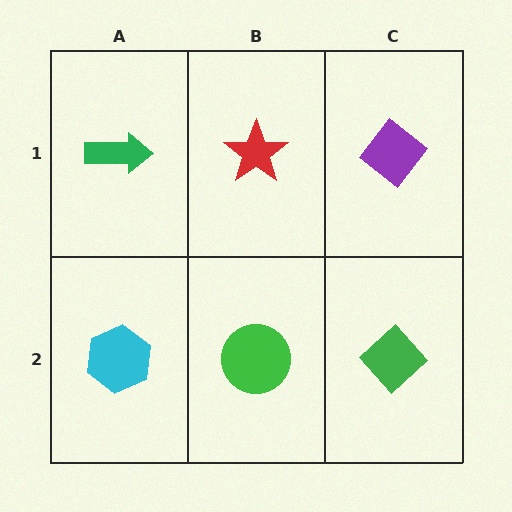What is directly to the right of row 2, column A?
A green circle.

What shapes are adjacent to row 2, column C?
A purple diamond (row 1, column C), a green circle (row 2, column B).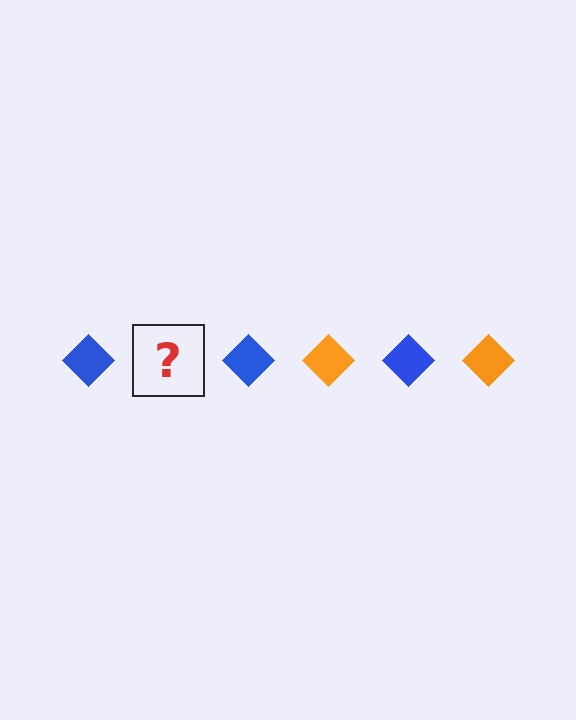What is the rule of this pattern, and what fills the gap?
The rule is that the pattern cycles through blue, orange diamonds. The gap should be filled with an orange diamond.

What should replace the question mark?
The question mark should be replaced with an orange diamond.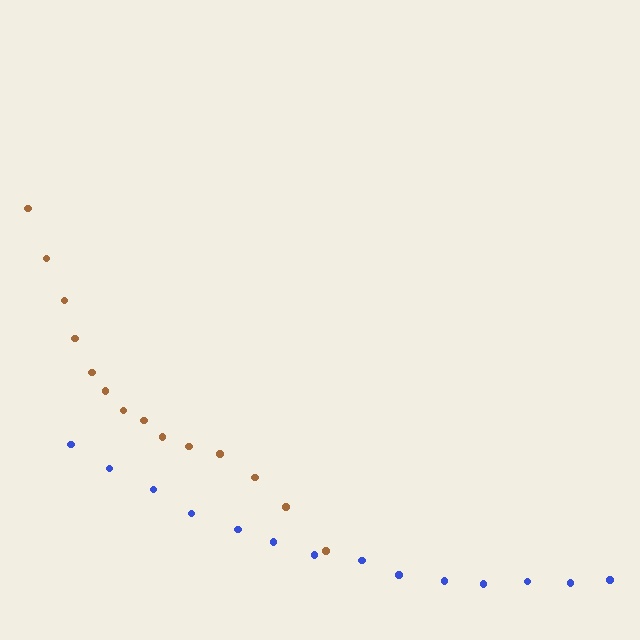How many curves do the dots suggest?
There are 2 distinct paths.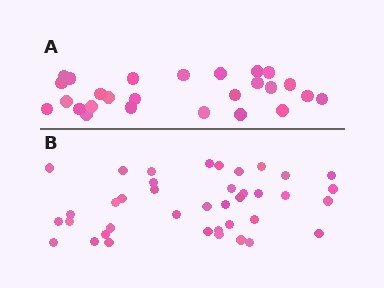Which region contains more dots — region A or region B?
Region B (the bottom region) has more dots.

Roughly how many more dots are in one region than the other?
Region B has approximately 15 more dots than region A.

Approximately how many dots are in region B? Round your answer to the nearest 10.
About 40 dots. (The exact count is 39, which rounds to 40.)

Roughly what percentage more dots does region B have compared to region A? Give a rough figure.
About 50% more.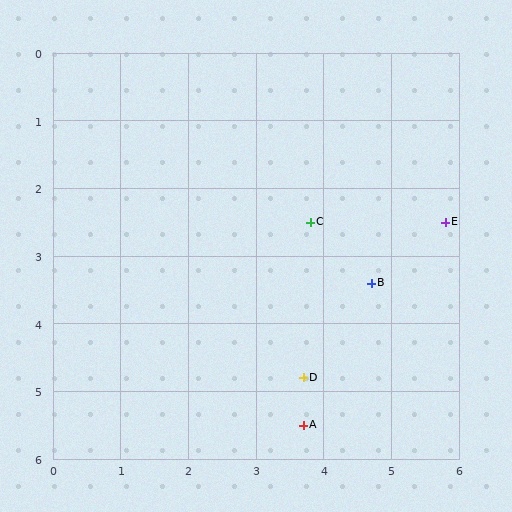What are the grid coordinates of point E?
Point E is at approximately (5.8, 2.5).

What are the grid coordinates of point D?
Point D is at approximately (3.7, 4.8).